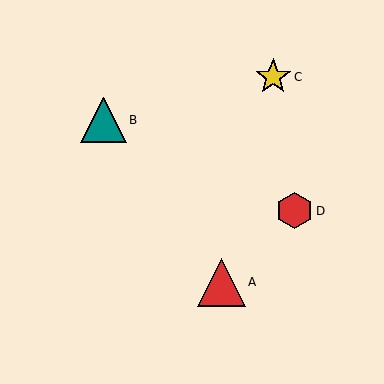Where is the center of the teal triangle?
The center of the teal triangle is at (103, 120).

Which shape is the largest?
The red triangle (labeled A) is the largest.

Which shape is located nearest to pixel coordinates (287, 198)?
The red hexagon (labeled D) at (295, 211) is nearest to that location.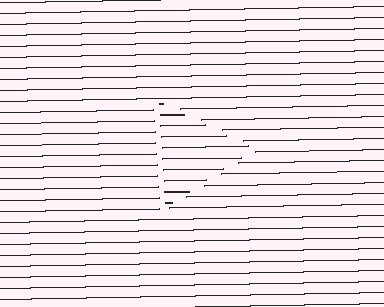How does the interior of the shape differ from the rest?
The interior of the shape contains the same grating, shifted by half a period — the contour is defined by the phase discontinuity where line-ends from the inner and outer gratings abut.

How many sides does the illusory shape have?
3 sides — the line-ends trace a triangle.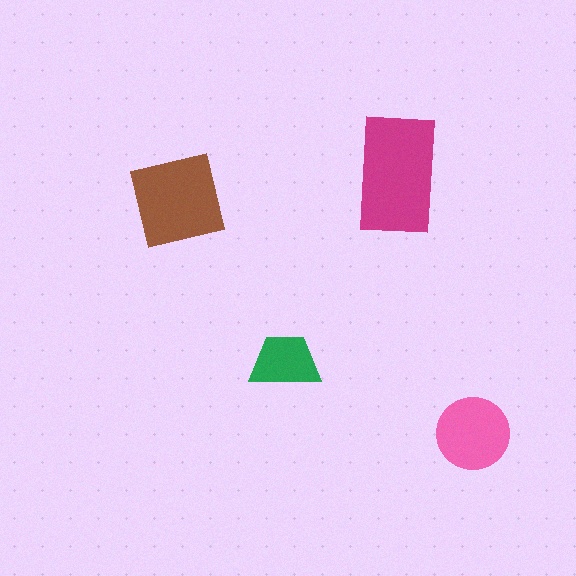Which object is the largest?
The magenta rectangle.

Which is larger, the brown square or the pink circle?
The brown square.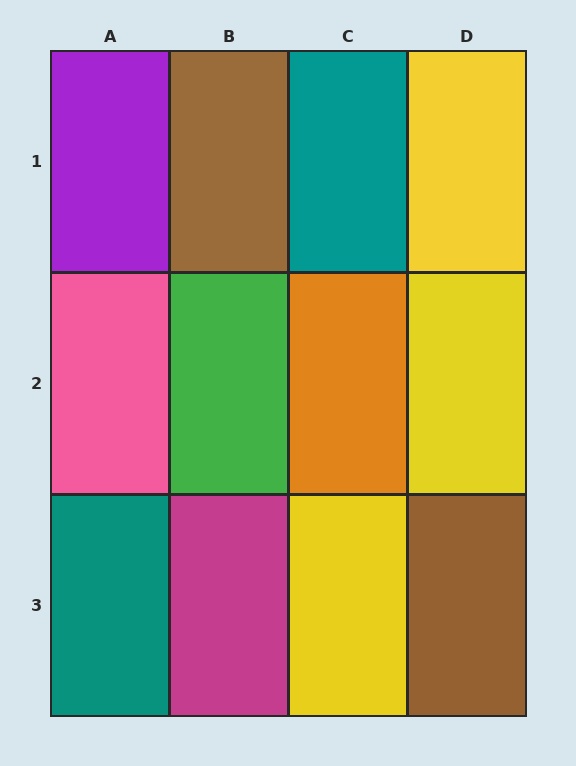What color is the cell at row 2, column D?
Yellow.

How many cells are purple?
1 cell is purple.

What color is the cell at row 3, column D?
Brown.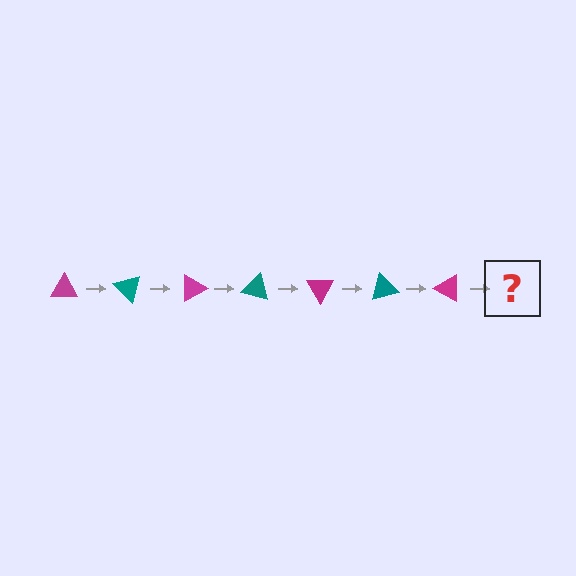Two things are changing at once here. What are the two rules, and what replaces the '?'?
The two rules are that it rotates 45 degrees each step and the color cycles through magenta and teal. The '?' should be a teal triangle, rotated 315 degrees from the start.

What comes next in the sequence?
The next element should be a teal triangle, rotated 315 degrees from the start.